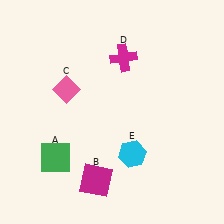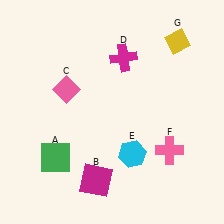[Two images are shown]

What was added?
A pink cross (F), a yellow diamond (G) were added in Image 2.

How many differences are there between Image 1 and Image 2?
There are 2 differences between the two images.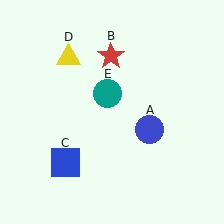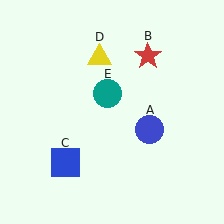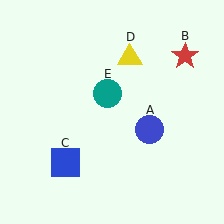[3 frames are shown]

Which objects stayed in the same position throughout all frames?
Blue circle (object A) and blue square (object C) and teal circle (object E) remained stationary.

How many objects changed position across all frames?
2 objects changed position: red star (object B), yellow triangle (object D).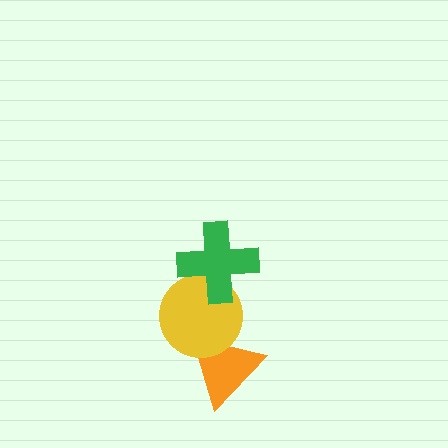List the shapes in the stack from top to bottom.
From top to bottom: the green cross, the yellow circle, the orange triangle.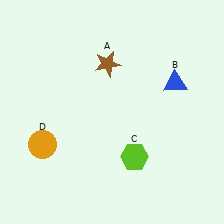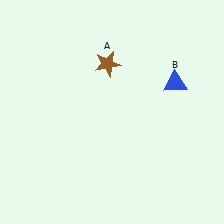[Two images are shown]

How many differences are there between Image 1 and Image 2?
There are 2 differences between the two images.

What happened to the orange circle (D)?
The orange circle (D) was removed in Image 2. It was in the bottom-left area of Image 1.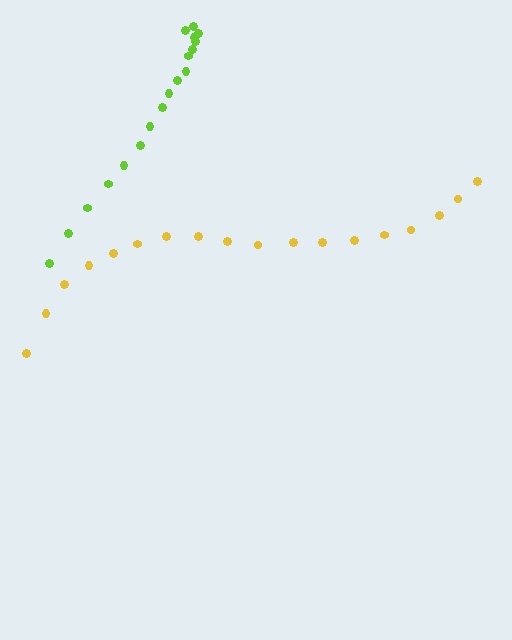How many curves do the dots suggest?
There are 2 distinct paths.